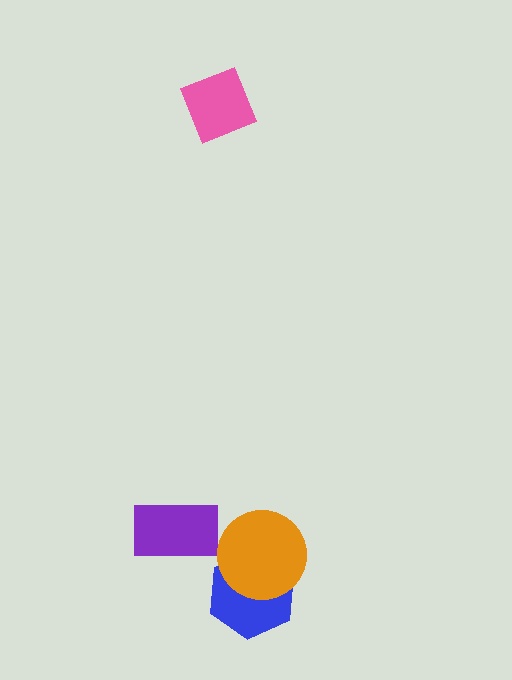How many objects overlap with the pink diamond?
0 objects overlap with the pink diamond.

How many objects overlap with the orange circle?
1 object overlaps with the orange circle.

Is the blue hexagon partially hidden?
Yes, it is partially covered by another shape.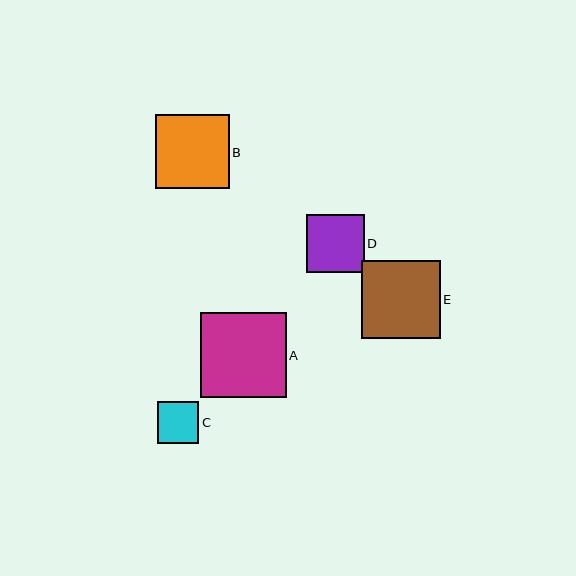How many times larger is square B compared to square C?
Square B is approximately 1.8 times the size of square C.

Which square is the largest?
Square A is the largest with a size of approximately 85 pixels.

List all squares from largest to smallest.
From largest to smallest: A, E, B, D, C.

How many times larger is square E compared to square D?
Square E is approximately 1.4 times the size of square D.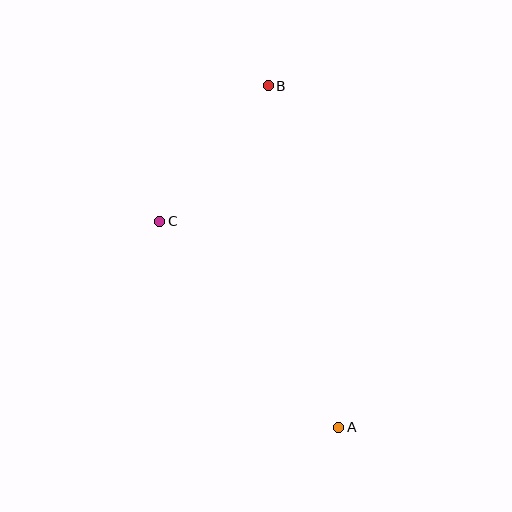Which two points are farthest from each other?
Points A and B are farthest from each other.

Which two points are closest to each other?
Points B and C are closest to each other.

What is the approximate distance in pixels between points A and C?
The distance between A and C is approximately 273 pixels.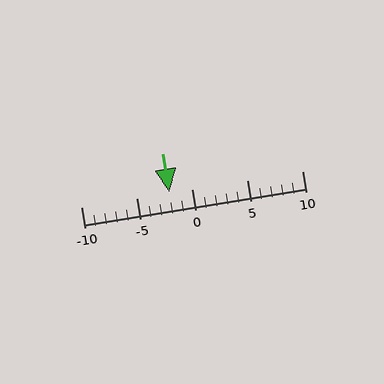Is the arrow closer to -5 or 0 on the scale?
The arrow is closer to 0.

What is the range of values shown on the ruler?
The ruler shows values from -10 to 10.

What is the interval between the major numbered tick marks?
The major tick marks are spaced 5 units apart.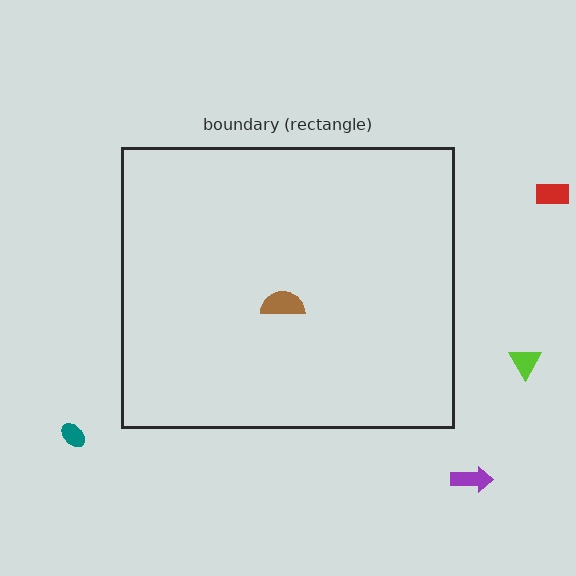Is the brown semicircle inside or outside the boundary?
Inside.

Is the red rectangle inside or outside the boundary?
Outside.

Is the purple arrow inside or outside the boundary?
Outside.